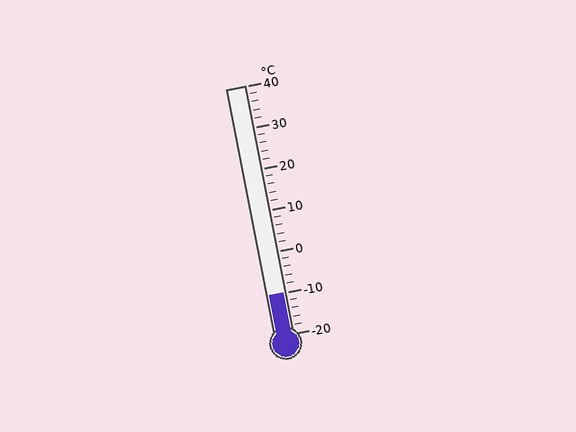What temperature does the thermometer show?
The thermometer shows approximately -10°C.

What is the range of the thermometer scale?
The thermometer scale ranges from -20°C to 40°C.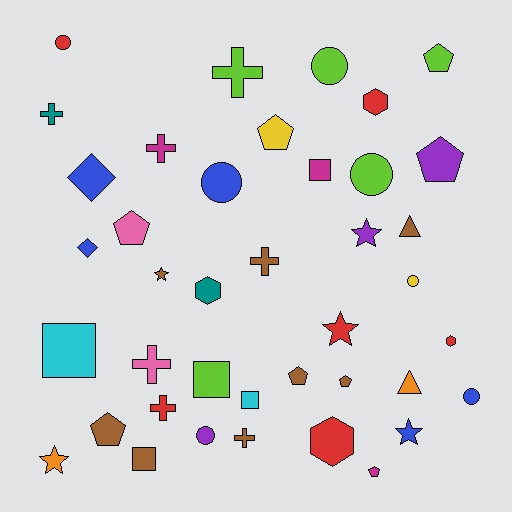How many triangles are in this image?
There are 2 triangles.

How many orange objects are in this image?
There are 2 orange objects.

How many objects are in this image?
There are 40 objects.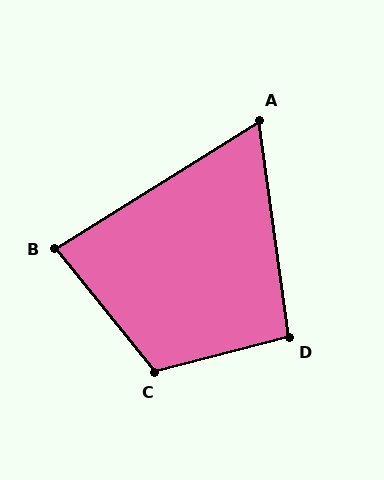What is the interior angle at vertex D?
Approximately 97 degrees (obtuse).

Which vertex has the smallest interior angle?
A, at approximately 66 degrees.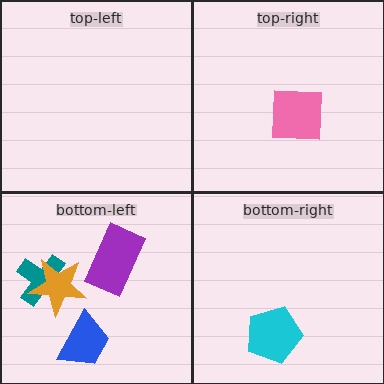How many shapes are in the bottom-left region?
4.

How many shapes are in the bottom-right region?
1.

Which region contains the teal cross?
The bottom-left region.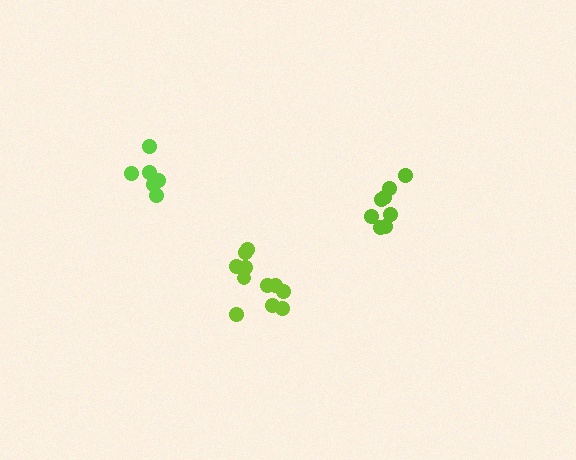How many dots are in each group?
Group 1: 8 dots, Group 2: 7 dots, Group 3: 11 dots (26 total).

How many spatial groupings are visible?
There are 3 spatial groupings.